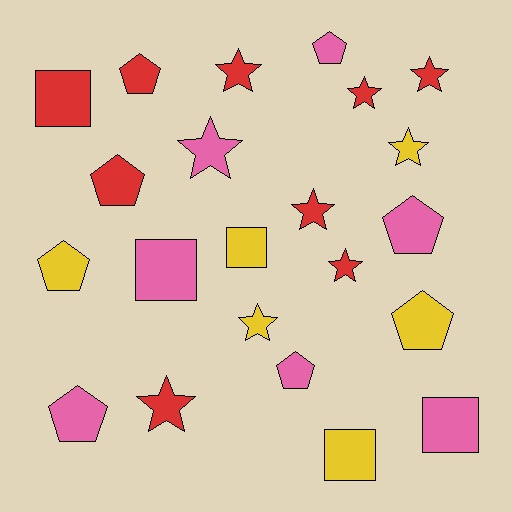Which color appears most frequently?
Red, with 9 objects.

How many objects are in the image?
There are 22 objects.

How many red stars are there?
There are 6 red stars.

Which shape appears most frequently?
Star, with 9 objects.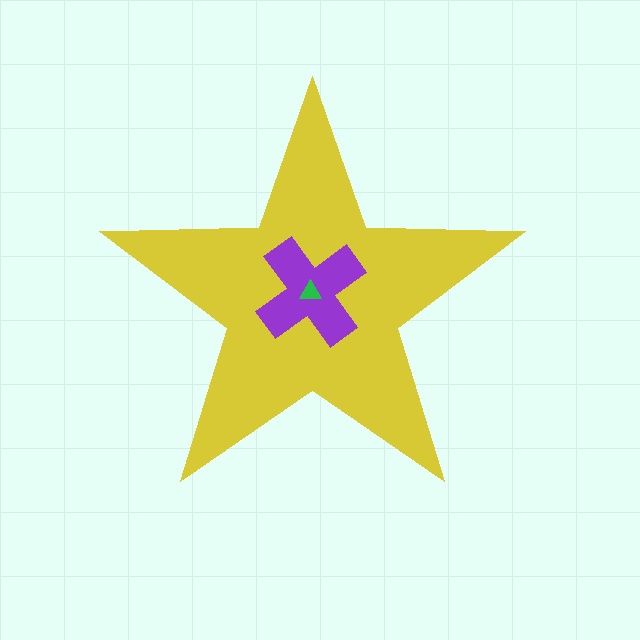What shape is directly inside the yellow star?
The purple cross.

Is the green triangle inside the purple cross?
Yes.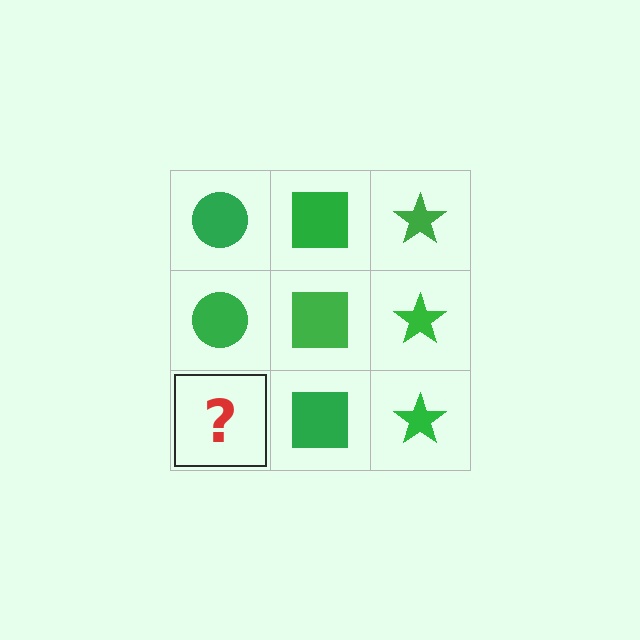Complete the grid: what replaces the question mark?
The question mark should be replaced with a green circle.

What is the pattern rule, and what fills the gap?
The rule is that each column has a consistent shape. The gap should be filled with a green circle.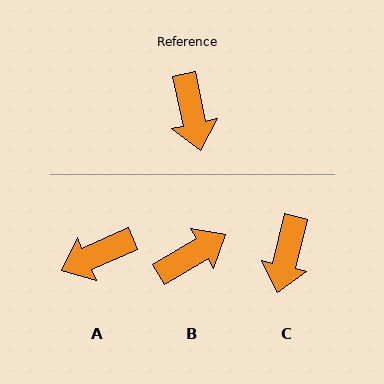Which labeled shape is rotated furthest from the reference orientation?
B, about 108 degrees away.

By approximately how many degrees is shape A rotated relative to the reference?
Approximately 78 degrees clockwise.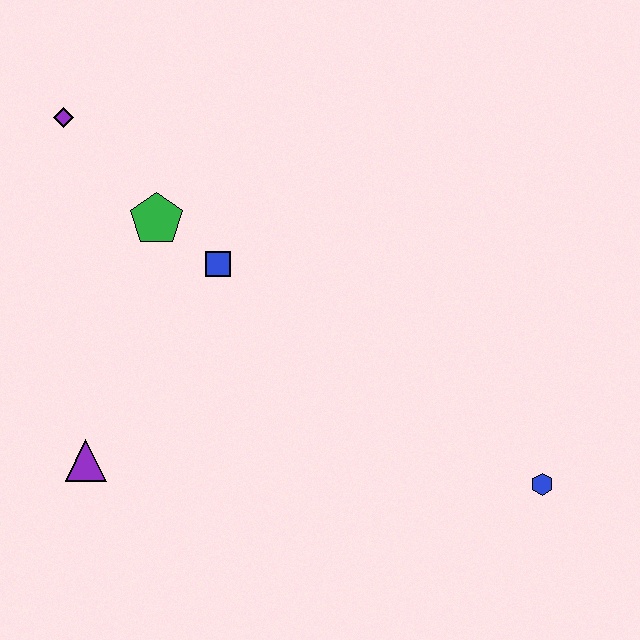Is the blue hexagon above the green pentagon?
No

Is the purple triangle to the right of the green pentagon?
No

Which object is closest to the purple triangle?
The blue square is closest to the purple triangle.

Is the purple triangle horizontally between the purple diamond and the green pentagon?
Yes